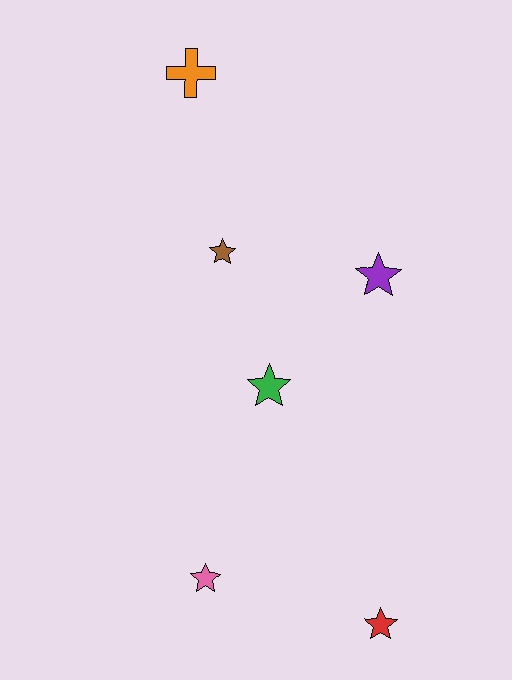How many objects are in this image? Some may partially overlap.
There are 6 objects.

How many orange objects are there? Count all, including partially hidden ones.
There is 1 orange object.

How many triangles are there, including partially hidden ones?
There are no triangles.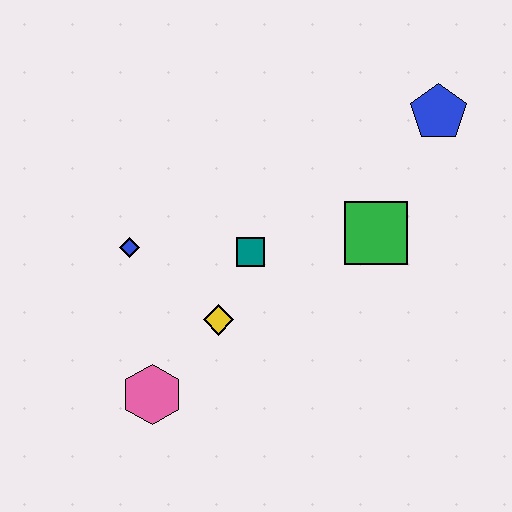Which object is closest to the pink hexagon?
The yellow diamond is closest to the pink hexagon.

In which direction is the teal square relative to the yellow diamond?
The teal square is above the yellow diamond.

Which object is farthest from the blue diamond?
The blue pentagon is farthest from the blue diamond.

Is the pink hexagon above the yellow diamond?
No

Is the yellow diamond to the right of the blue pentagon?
No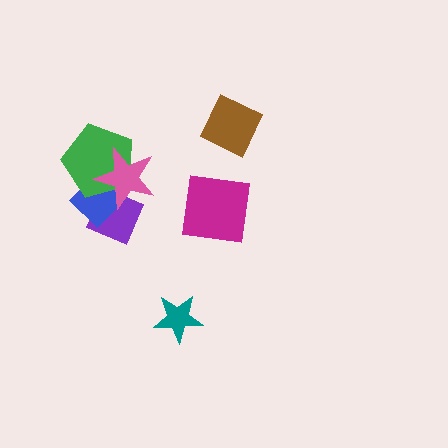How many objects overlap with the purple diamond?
3 objects overlap with the purple diamond.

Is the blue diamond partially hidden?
Yes, it is partially covered by another shape.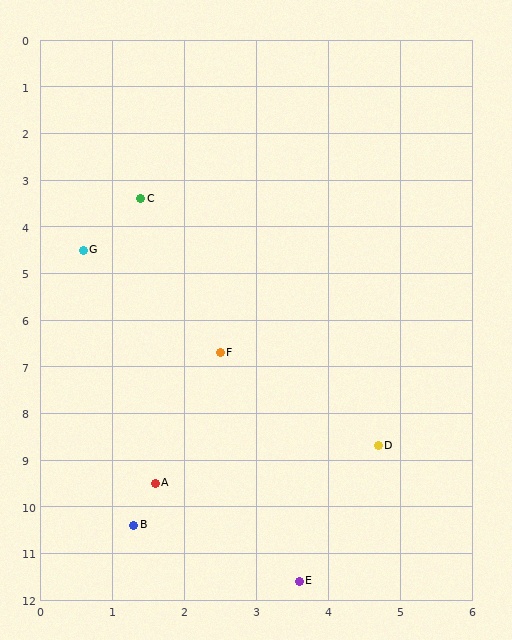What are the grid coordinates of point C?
Point C is at approximately (1.4, 3.4).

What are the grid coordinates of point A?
Point A is at approximately (1.6, 9.5).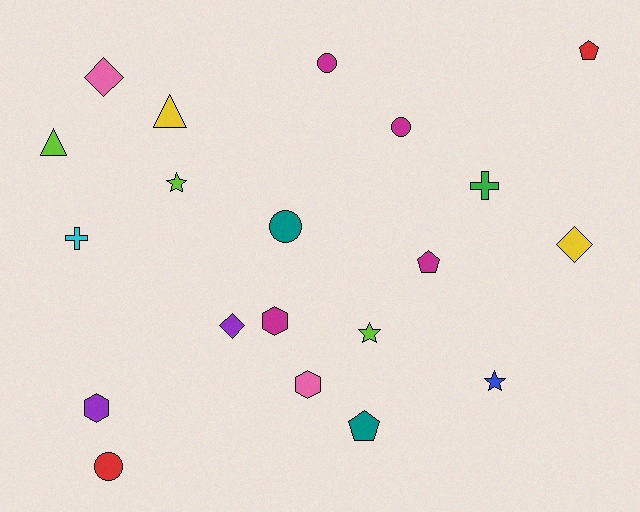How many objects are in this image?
There are 20 objects.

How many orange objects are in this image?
There are no orange objects.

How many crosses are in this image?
There are 2 crosses.